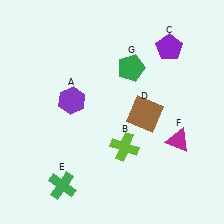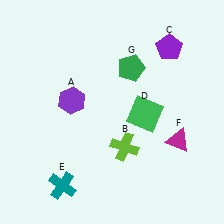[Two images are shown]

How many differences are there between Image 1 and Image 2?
There are 2 differences between the two images.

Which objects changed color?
D changed from brown to green. E changed from green to teal.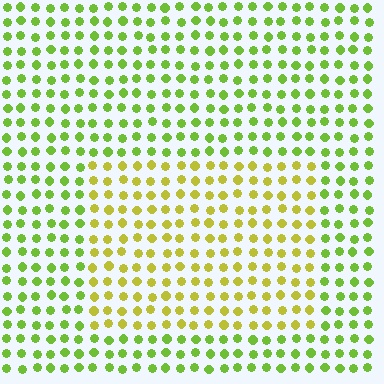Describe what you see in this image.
The image is filled with small lime elements in a uniform arrangement. A rectangle-shaped region is visible where the elements are tinted to a slightly different hue, forming a subtle color boundary.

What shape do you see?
I see a rectangle.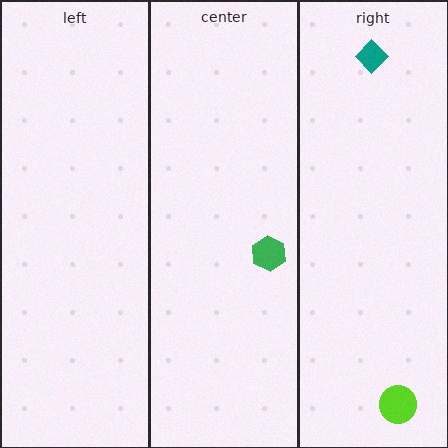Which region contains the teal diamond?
The right region.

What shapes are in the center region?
The green hexagon.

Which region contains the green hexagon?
The center region.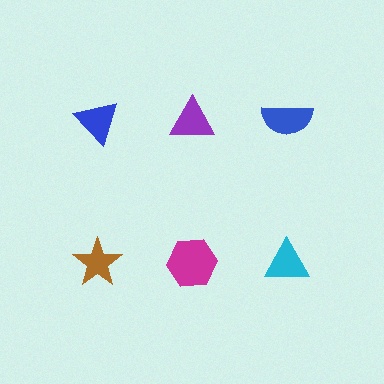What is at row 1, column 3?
A blue semicircle.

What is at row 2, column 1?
A brown star.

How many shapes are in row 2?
3 shapes.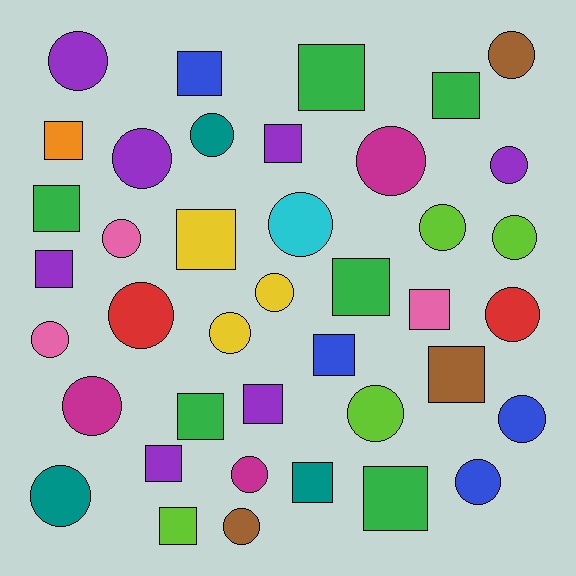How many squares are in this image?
There are 18 squares.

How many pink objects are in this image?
There are 3 pink objects.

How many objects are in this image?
There are 40 objects.